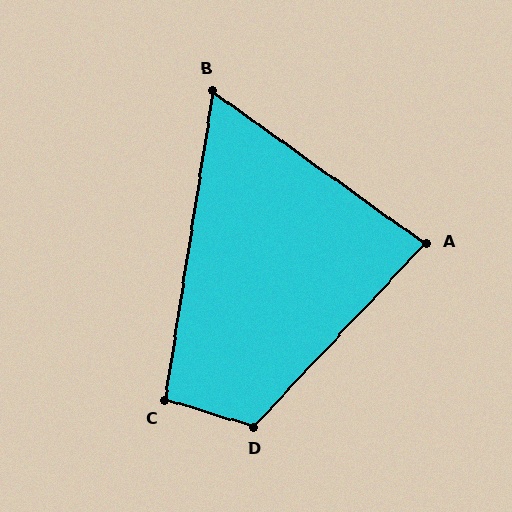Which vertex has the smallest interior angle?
B, at approximately 63 degrees.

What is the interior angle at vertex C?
Approximately 98 degrees (obtuse).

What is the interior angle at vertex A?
Approximately 82 degrees (acute).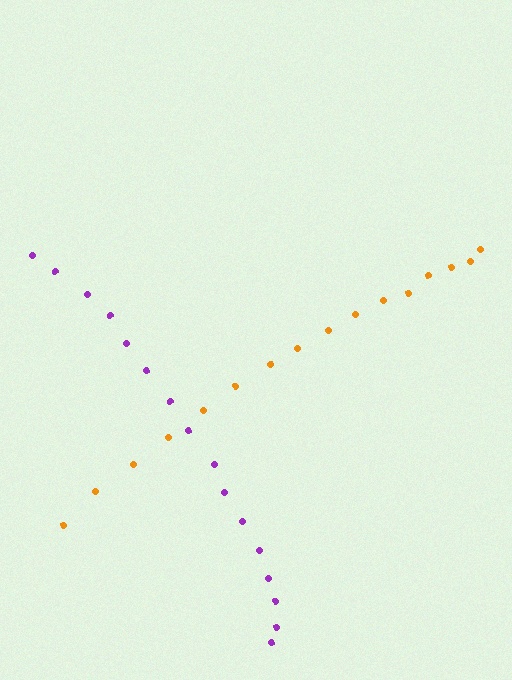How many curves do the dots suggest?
There are 2 distinct paths.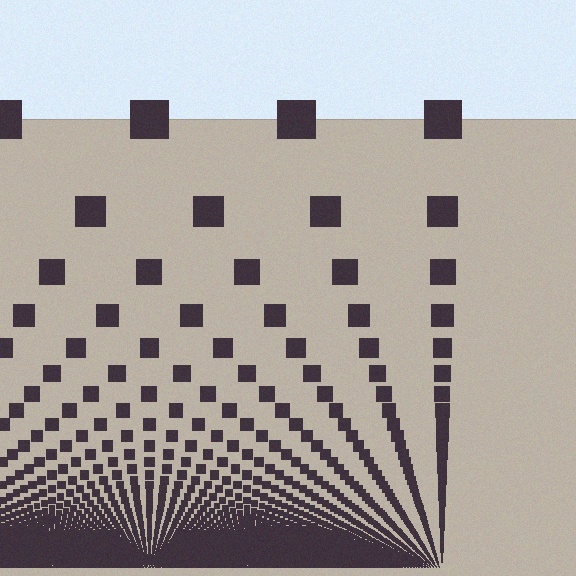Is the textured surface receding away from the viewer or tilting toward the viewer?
The surface appears to tilt toward the viewer. Texture elements get larger and sparser toward the top.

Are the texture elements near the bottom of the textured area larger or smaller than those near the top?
Smaller. The gradient is inverted — elements near the bottom are smaller and denser.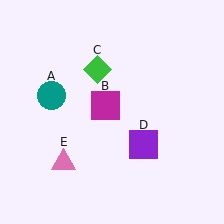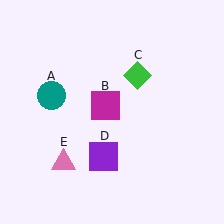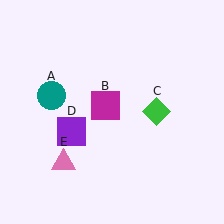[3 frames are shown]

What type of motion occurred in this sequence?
The green diamond (object C), purple square (object D) rotated clockwise around the center of the scene.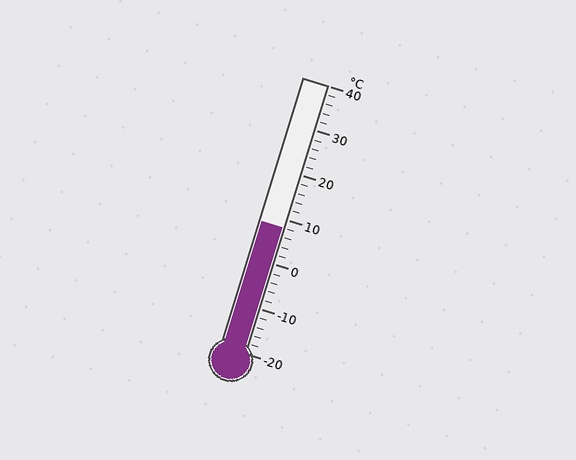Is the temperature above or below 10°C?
The temperature is below 10°C.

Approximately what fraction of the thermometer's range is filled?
The thermometer is filled to approximately 45% of its range.